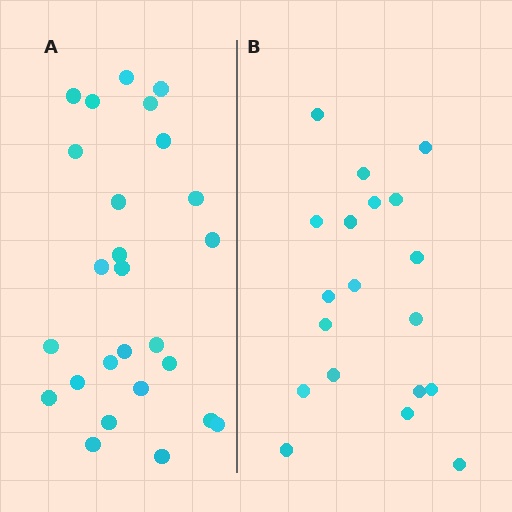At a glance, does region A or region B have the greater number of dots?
Region A (the left region) has more dots.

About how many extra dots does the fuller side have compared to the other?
Region A has roughly 8 or so more dots than region B.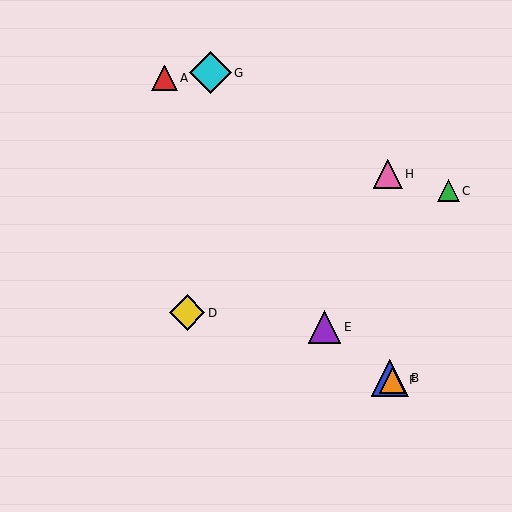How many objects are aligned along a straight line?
3 objects (B, E, F) are aligned along a straight line.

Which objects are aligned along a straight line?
Objects B, E, F are aligned along a straight line.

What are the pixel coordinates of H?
Object H is at (388, 174).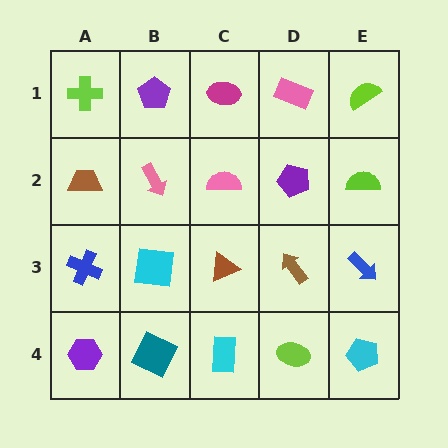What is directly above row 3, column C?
A pink semicircle.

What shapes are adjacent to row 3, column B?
A pink arrow (row 2, column B), a teal square (row 4, column B), a blue cross (row 3, column A), a brown triangle (row 3, column C).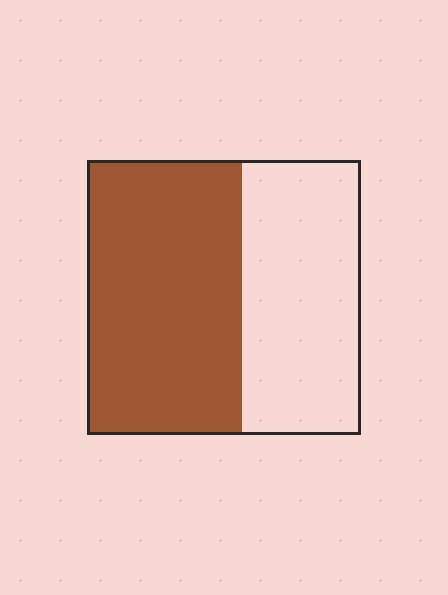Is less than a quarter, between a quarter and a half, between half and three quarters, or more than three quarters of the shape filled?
Between half and three quarters.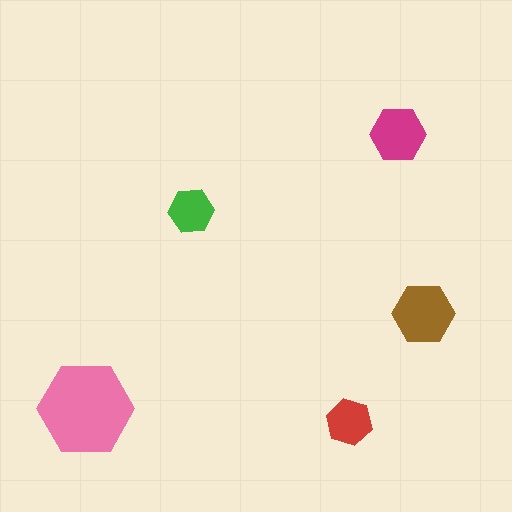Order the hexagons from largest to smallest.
the pink one, the brown one, the magenta one, the red one, the green one.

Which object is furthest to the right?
The brown hexagon is rightmost.